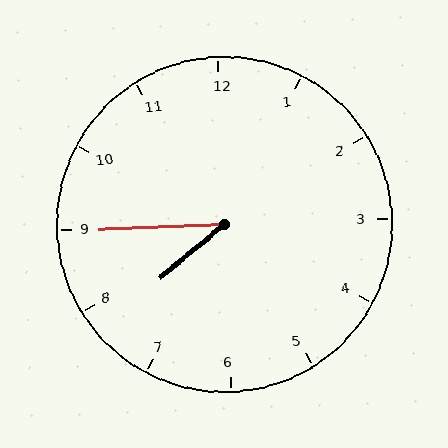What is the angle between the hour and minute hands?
Approximately 38 degrees.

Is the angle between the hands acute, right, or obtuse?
It is acute.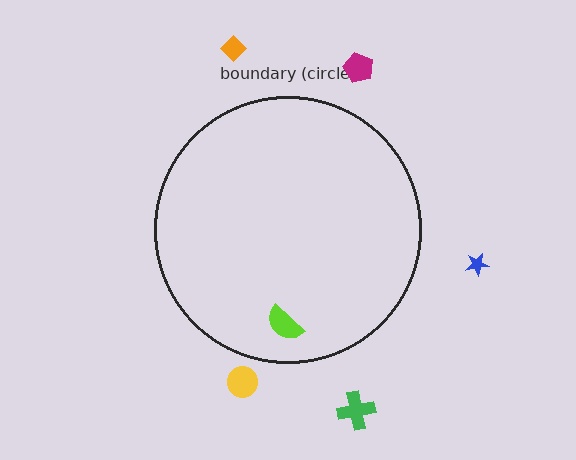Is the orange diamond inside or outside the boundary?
Outside.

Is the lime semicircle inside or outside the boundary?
Inside.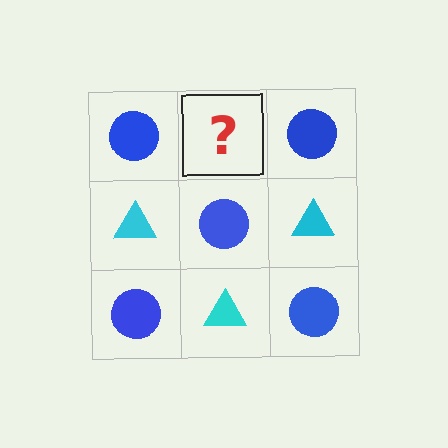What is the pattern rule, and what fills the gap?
The rule is that it alternates blue circle and cyan triangle in a checkerboard pattern. The gap should be filled with a cyan triangle.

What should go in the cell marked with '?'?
The missing cell should contain a cyan triangle.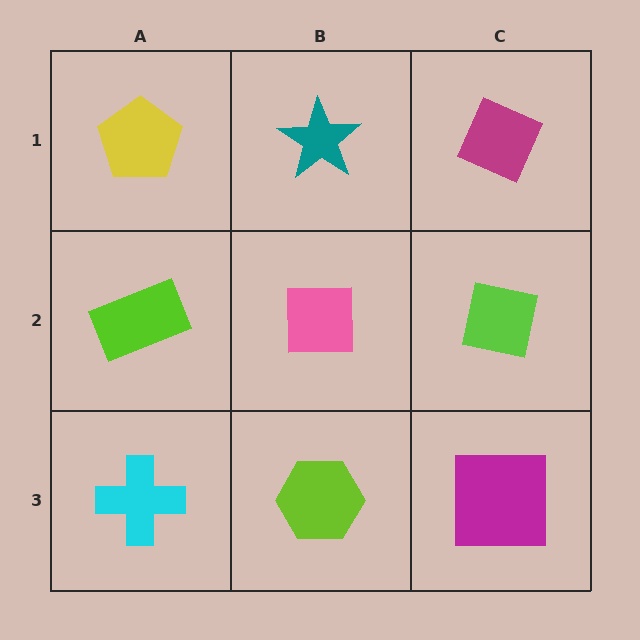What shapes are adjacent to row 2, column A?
A yellow pentagon (row 1, column A), a cyan cross (row 3, column A), a pink square (row 2, column B).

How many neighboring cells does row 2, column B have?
4.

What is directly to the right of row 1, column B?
A magenta diamond.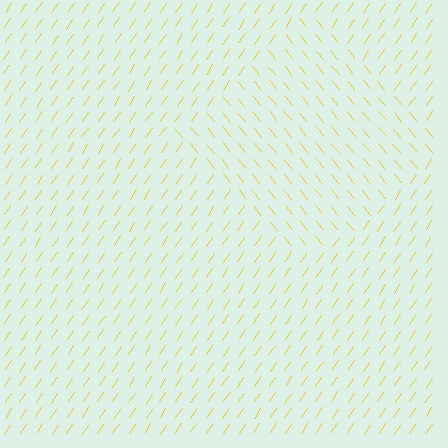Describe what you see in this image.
The image is filled with small yellow line segments. A diamond region in the image has lines oriented differently from the surrounding lines, creating a visible texture boundary.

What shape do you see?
I see a diamond.